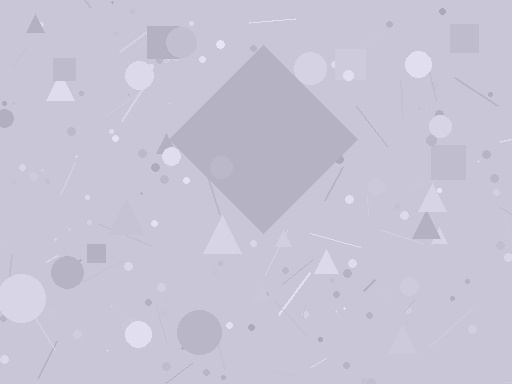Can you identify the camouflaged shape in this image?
The camouflaged shape is a diamond.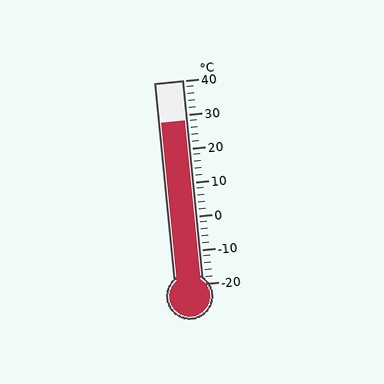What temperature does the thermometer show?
The thermometer shows approximately 28°C.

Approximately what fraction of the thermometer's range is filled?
The thermometer is filled to approximately 80% of its range.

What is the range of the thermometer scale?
The thermometer scale ranges from -20°C to 40°C.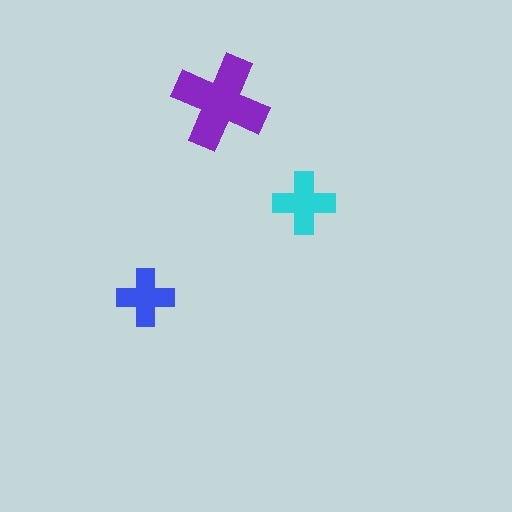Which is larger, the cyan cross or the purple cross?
The purple one.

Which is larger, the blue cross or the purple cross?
The purple one.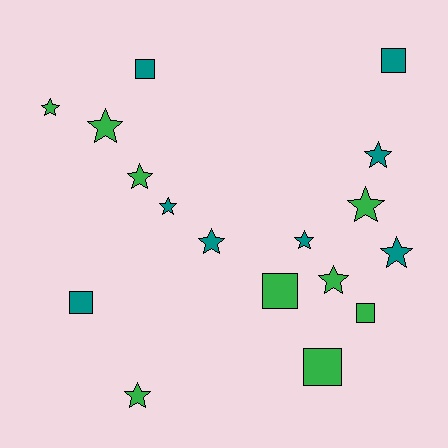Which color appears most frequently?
Green, with 9 objects.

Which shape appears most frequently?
Star, with 11 objects.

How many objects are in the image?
There are 17 objects.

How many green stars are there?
There are 6 green stars.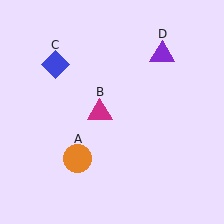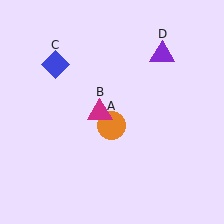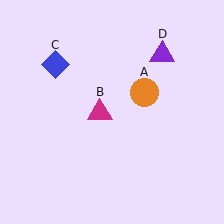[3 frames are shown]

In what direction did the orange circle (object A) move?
The orange circle (object A) moved up and to the right.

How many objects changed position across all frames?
1 object changed position: orange circle (object A).